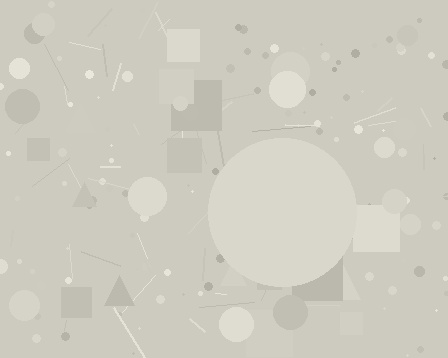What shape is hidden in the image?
A circle is hidden in the image.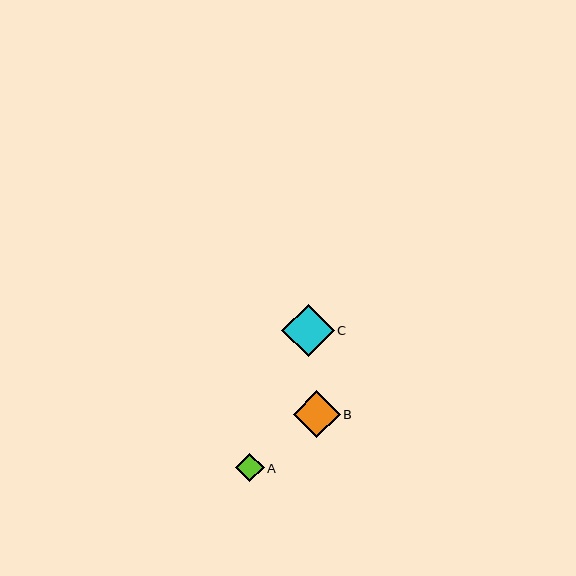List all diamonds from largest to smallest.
From largest to smallest: C, B, A.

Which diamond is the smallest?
Diamond A is the smallest with a size of approximately 29 pixels.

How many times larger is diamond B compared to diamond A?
Diamond B is approximately 1.6 times the size of diamond A.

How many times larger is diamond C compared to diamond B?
Diamond C is approximately 1.1 times the size of diamond B.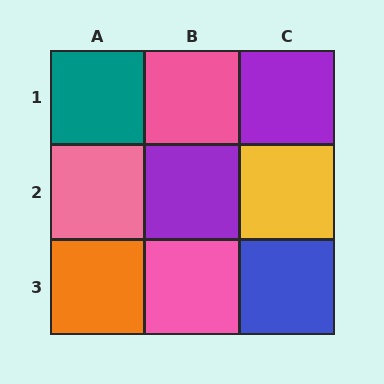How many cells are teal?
1 cell is teal.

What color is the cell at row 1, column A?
Teal.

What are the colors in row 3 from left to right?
Orange, pink, blue.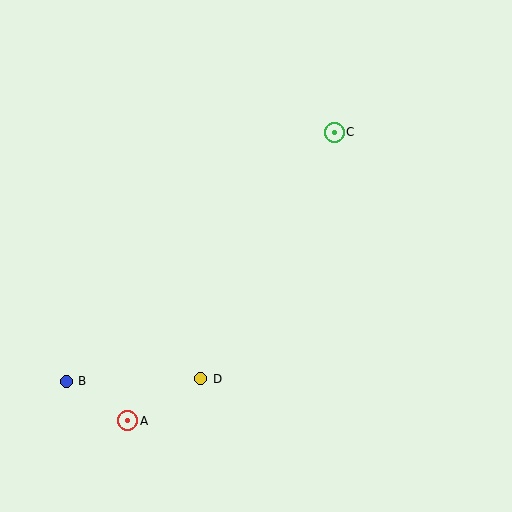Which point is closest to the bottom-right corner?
Point D is closest to the bottom-right corner.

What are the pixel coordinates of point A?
Point A is at (128, 421).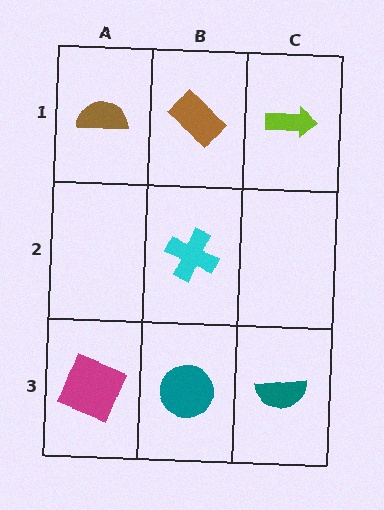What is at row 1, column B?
A brown rectangle.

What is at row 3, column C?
A teal semicircle.